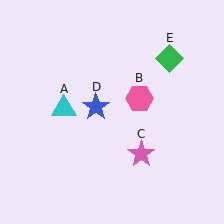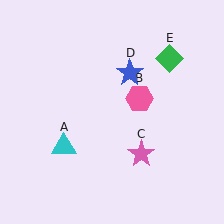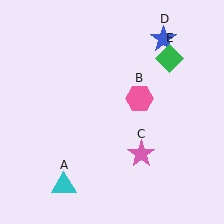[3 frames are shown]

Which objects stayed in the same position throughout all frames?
Pink hexagon (object B) and pink star (object C) and green diamond (object E) remained stationary.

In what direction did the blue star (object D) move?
The blue star (object D) moved up and to the right.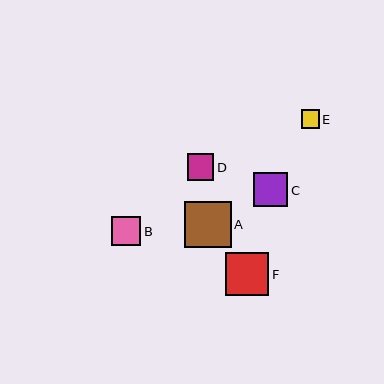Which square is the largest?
Square A is the largest with a size of approximately 47 pixels.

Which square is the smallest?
Square E is the smallest with a size of approximately 18 pixels.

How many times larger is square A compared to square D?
Square A is approximately 1.8 times the size of square D.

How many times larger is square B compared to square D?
Square B is approximately 1.1 times the size of square D.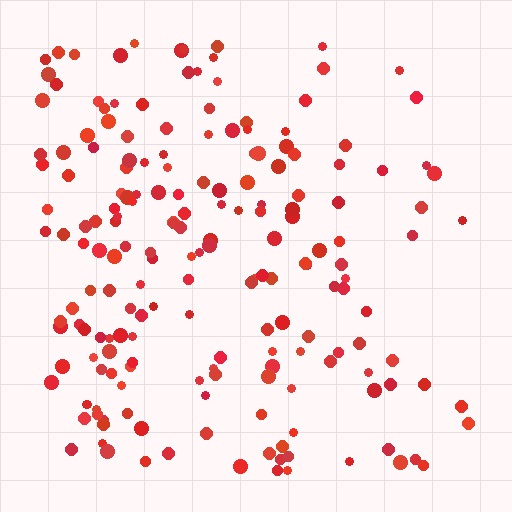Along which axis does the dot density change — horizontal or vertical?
Horizontal.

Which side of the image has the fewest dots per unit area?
The right.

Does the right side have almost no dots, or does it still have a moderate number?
Still a moderate number, just noticeably fewer than the left.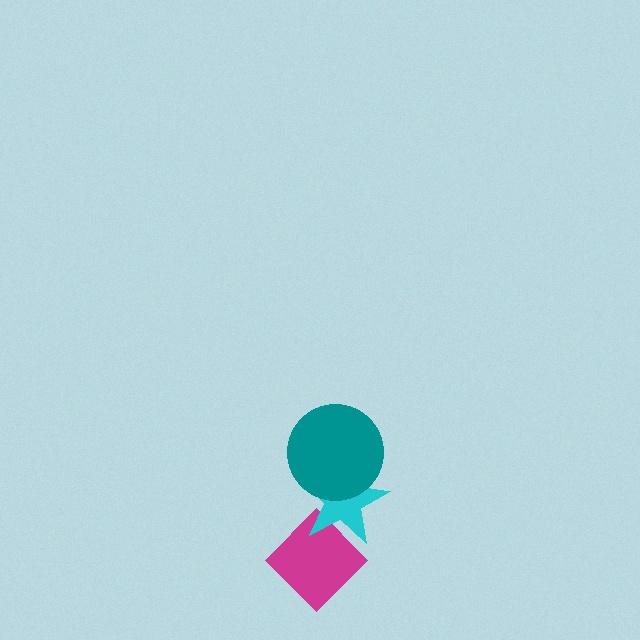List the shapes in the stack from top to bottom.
From top to bottom: the teal circle, the cyan star, the magenta diamond.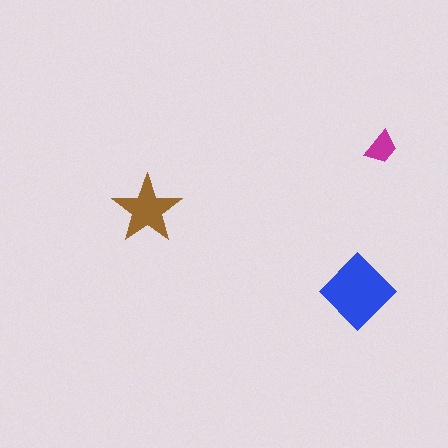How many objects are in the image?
There are 3 objects in the image.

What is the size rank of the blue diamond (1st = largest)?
1st.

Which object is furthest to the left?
The brown star is leftmost.